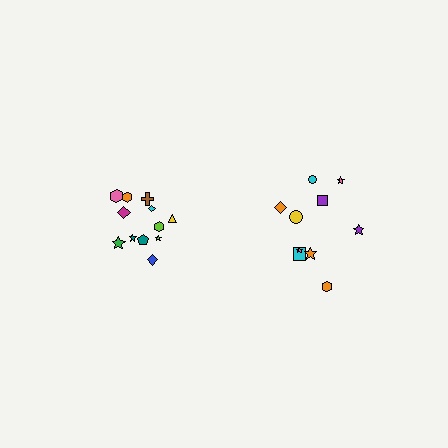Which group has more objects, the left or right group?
The left group.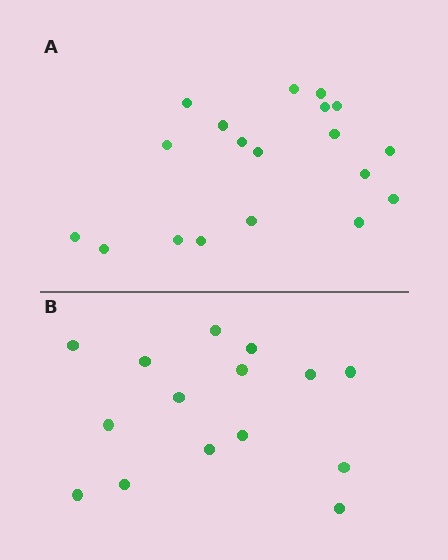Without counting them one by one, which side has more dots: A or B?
Region A (the top region) has more dots.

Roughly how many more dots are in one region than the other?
Region A has about 4 more dots than region B.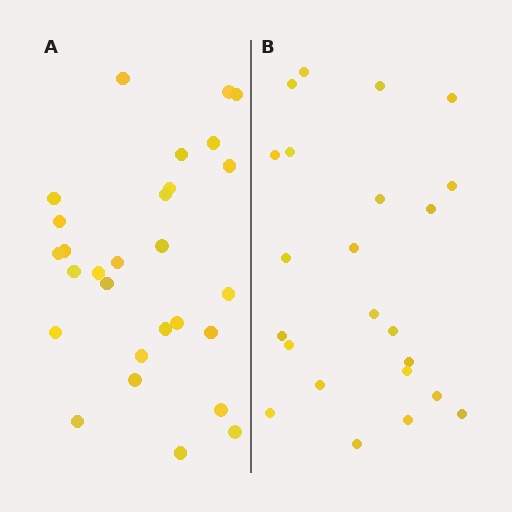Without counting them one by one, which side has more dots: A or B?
Region A (the left region) has more dots.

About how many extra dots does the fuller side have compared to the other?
Region A has about 5 more dots than region B.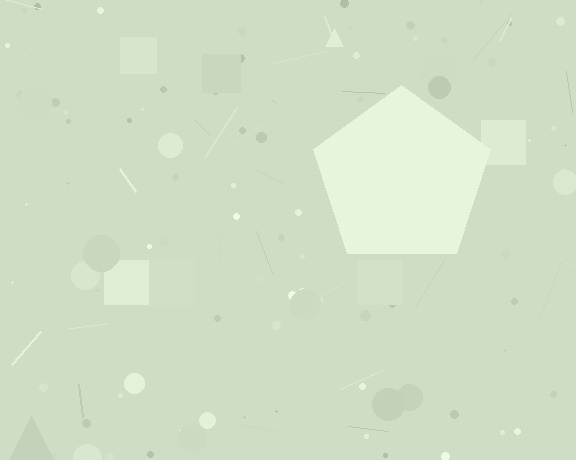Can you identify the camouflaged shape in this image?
The camouflaged shape is a pentagon.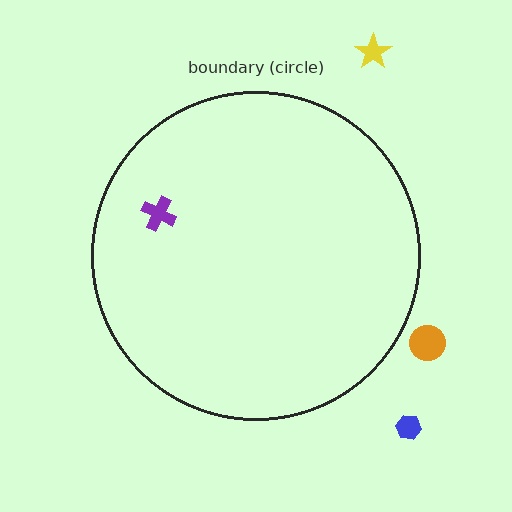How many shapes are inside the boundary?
1 inside, 3 outside.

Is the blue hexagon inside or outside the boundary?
Outside.